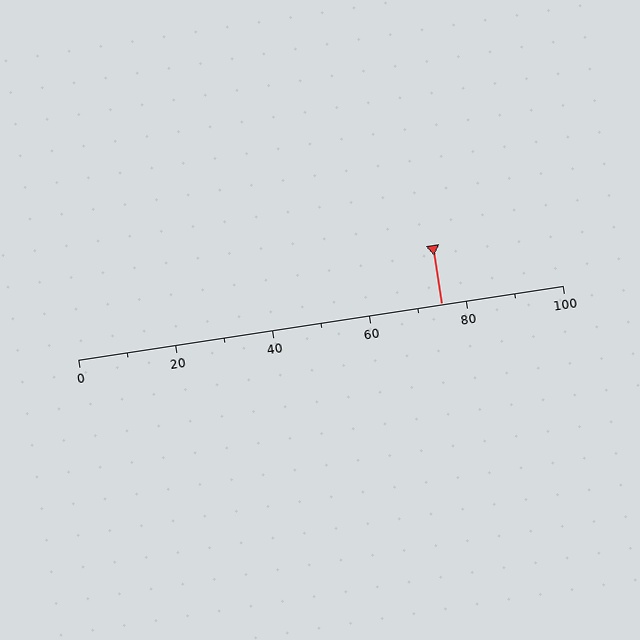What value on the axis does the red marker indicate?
The marker indicates approximately 75.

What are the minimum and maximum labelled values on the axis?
The axis runs from 0 to 100.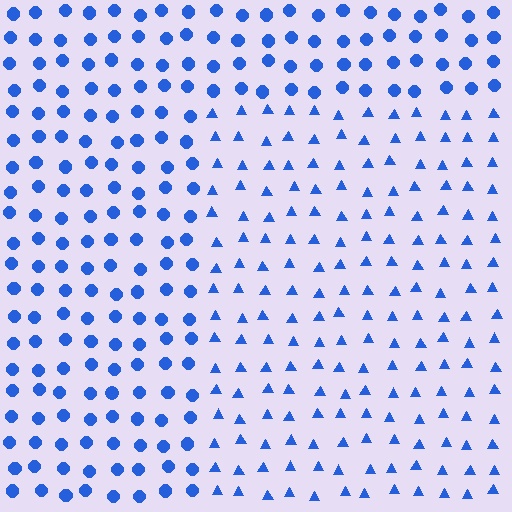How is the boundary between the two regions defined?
The boundary is defined by a change in element shape: triangles inside vs. circles outside. All elements share the same color and spacing.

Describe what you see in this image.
The image is filled with small blue elements arranged in a uniform grid. A rectangle-shaped region contains triangles, while the surrounding area contains circles. The boundary is defined purely by the change in element shape.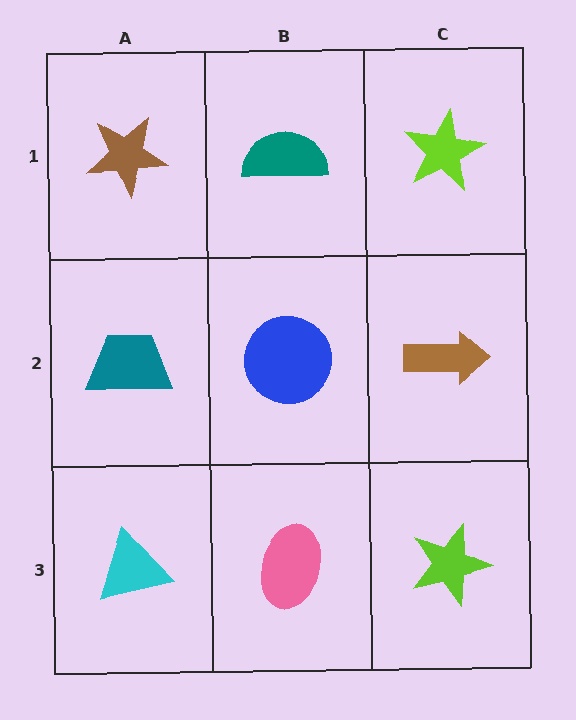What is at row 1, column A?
A brown star.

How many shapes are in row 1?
3 shapes.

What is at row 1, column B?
A teal semicircle.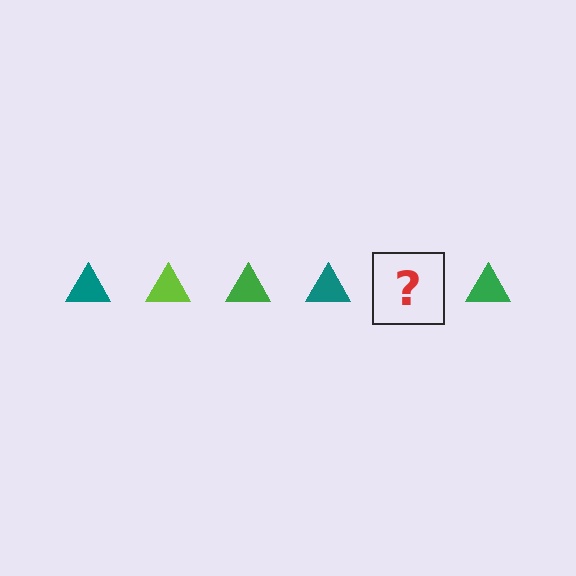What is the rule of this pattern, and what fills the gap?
The rule is that the pattern cycles through teal, lime, green triangles. The gap should be filled with a lime triangle.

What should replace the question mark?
The question mark should be replaced with a lime triangle.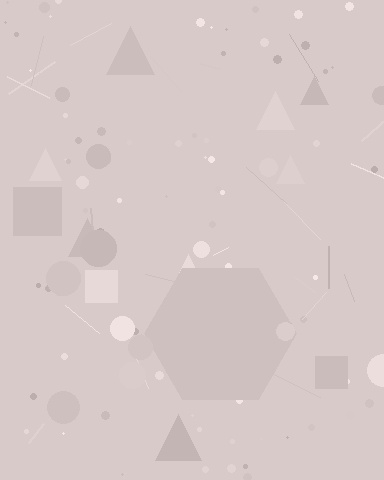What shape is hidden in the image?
A hexagon is hidden in the image.